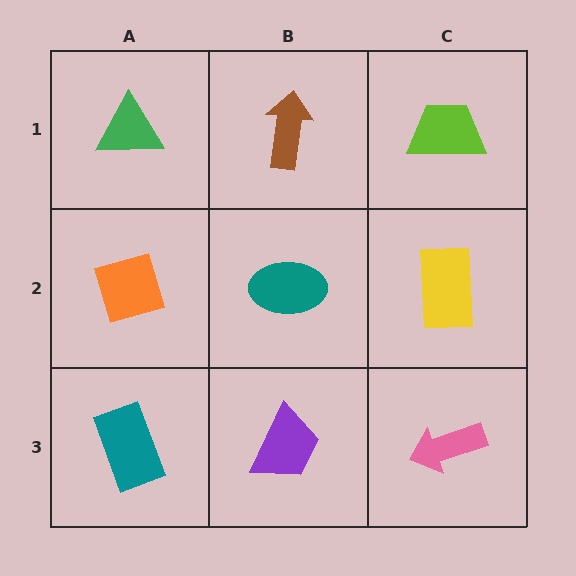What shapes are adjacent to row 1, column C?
A yellow rectangle (row 2, column C), a brown arrow (row 1, column B).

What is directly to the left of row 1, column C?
A brown arrow.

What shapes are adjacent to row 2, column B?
A brown arrow (row 1, column B), a purple trapezoid (row 3, column B), an orange diamond (row 2, column A), a yellow rectangle (row 2, column C).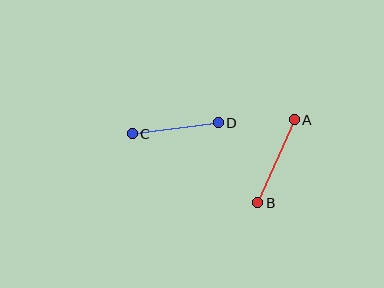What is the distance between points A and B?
The distance is approximately 90 pixels.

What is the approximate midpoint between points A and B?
The midpoint is at approximately (276, 161) pixels.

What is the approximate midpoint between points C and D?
The midpoint is at approximately (175, 128) pixels.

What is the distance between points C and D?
The distance is approximately 87 pixels.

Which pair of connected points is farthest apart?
Points A and B are farthest apart.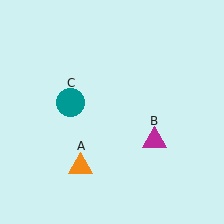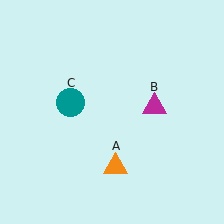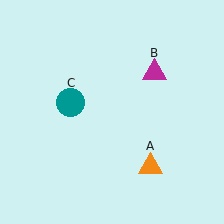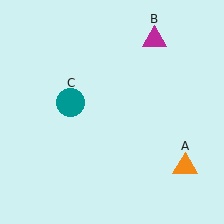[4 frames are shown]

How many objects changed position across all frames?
2 objects changed position: orange triangle (object A), magenta triangle (object B).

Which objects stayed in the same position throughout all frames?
Teal circle (object C) remained stationary.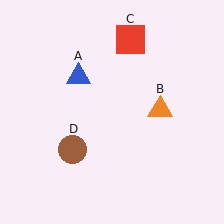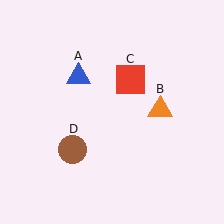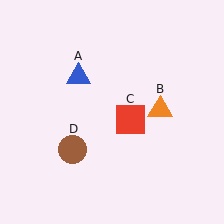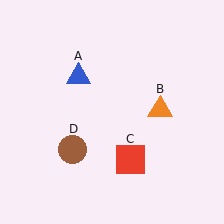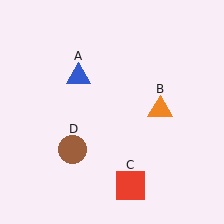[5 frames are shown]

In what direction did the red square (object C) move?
The red square (object C) moved down.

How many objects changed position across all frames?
1 object changed position: red square (object C).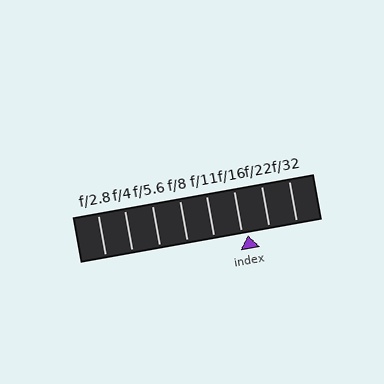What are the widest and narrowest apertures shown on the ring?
The widest aperture shown is f/2.8 and the narrowest is f/32.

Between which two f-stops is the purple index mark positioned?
The index mark is between f/16 and f/22.